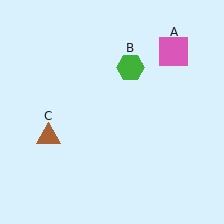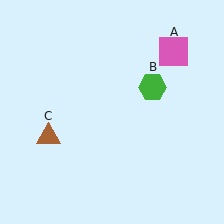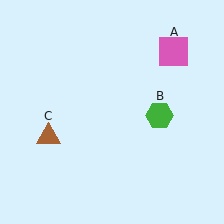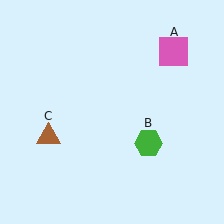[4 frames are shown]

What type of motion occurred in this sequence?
The green hexagon (object B) rotated clockwise around the center of the scene.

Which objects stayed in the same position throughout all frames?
Pink square (object A) and brown triangle (object C) remained stationary.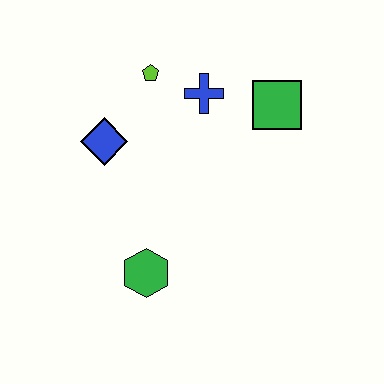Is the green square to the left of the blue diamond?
No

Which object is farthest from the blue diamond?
The green square is farthest from the blue diamond.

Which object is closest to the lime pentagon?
The blue cross is closest to the lime pentagon.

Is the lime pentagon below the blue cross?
No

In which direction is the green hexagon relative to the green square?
The green hexagon is below the green square.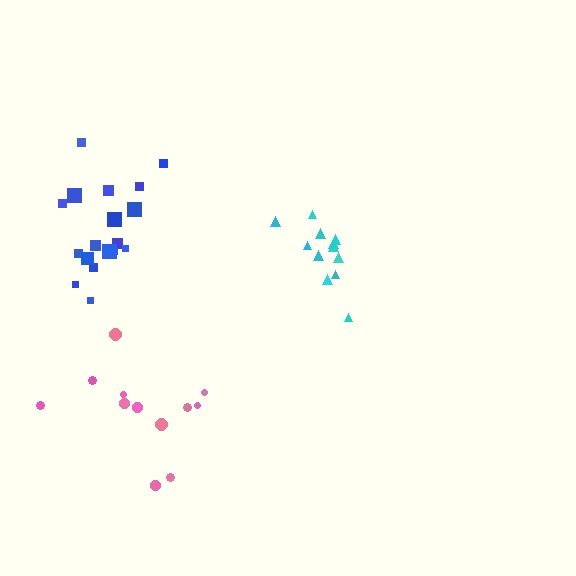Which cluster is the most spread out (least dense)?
Pink.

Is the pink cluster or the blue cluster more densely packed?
Blue.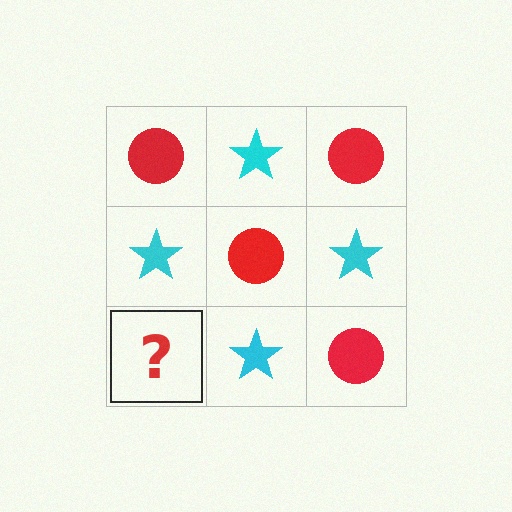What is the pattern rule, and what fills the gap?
The rule is that it alternates red circle and cyan star in a checkerboard pattern. The gap should be filled with a red circle.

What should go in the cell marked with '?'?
The missing cell should contain a red circle.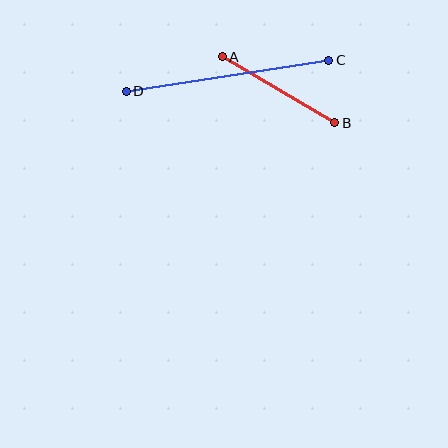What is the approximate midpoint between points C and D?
The midpoint is at approximately (227, 76) pixels.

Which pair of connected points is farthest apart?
Points C and D are farthest apart.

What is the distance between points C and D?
The distance is approximately 204 pixels.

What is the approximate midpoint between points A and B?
The midpoint is at approximately (278, 90) pixels.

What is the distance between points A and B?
The distance is approximately 131 pixels.